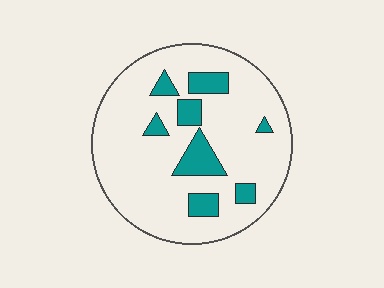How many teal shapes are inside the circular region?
8.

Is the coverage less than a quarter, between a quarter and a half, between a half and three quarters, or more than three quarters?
Less than a quarter.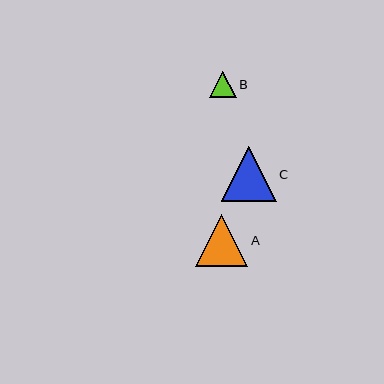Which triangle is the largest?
Triangle C is the largest with a size of approximately 55 pixels.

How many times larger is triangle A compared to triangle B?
Triangle A is approximately 2.0 times the size of triangle B.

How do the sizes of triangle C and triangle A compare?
Triangle C and triangle A are approximately the same size.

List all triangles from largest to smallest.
From largest to smallest: C, A, B.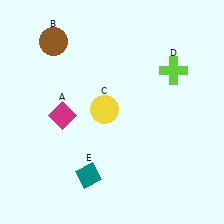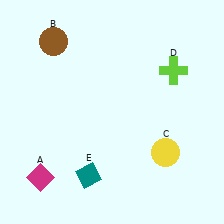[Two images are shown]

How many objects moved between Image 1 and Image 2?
2 objects moved between the two images.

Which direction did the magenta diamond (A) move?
The magenta diamond (A) moved down.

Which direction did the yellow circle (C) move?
The yellow circle (C) moved right.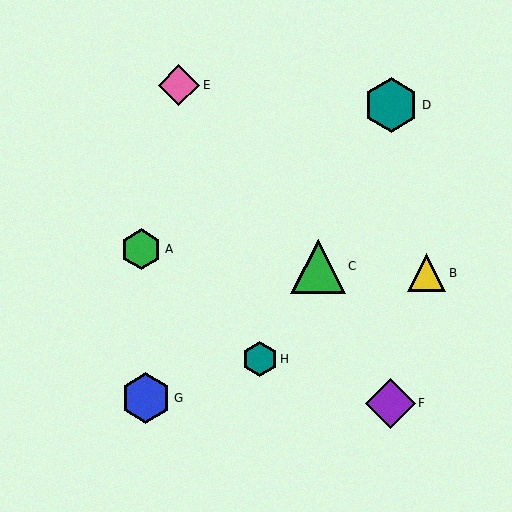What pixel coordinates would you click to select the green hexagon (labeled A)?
Click at (141, 249) to select the green hexagon A.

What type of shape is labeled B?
Shape B is a yellow triangle.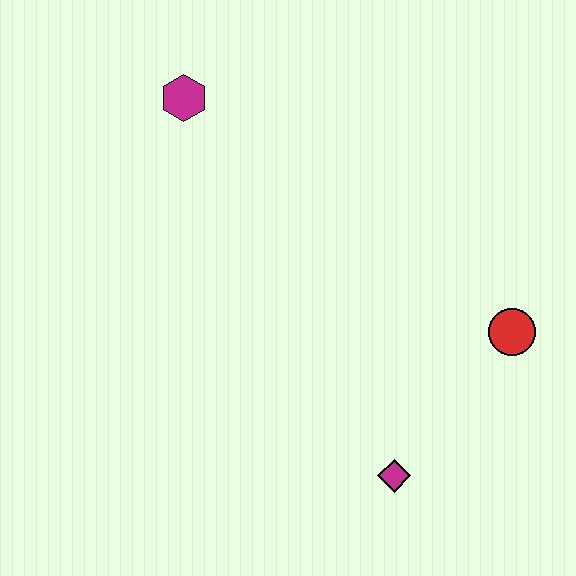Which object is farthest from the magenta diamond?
The magenta hexagon is farthest from the magenta diamond.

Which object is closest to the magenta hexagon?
The red circle is closest to the magenta hexagon.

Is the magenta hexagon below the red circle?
No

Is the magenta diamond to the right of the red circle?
No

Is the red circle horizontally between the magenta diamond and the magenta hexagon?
No